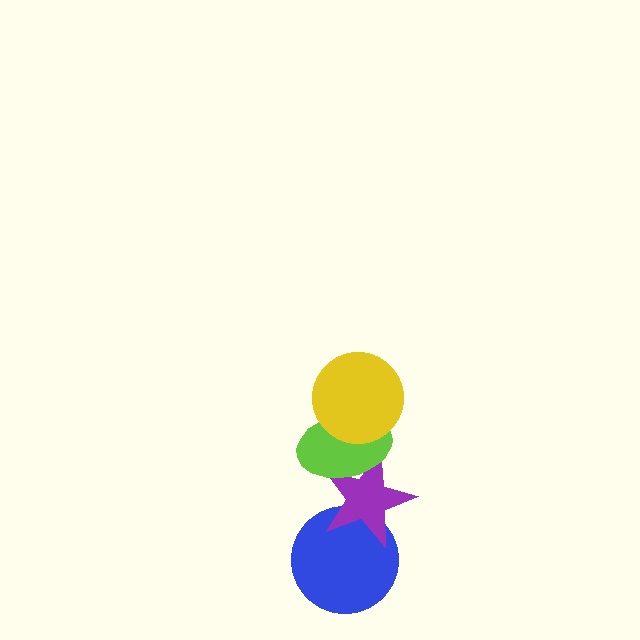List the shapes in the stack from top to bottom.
From top to bottom: the yellow circle, the lime ellipse, the purple star, the blue circle.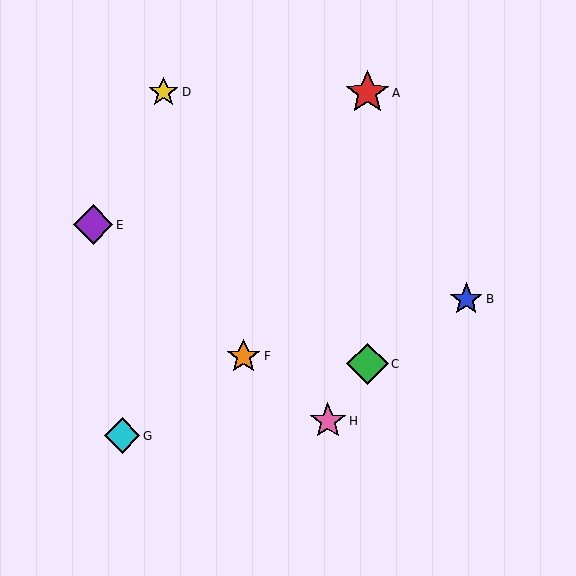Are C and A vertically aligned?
Yes, both are at x≈367.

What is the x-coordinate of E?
Object E is at x≈93.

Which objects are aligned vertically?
Objects A, C are aligned vertically.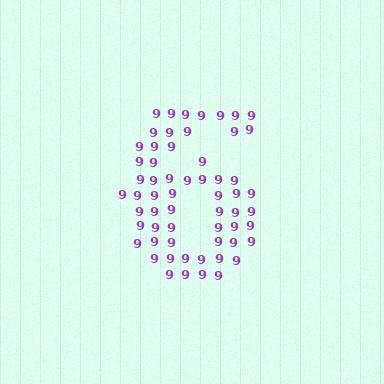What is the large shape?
The large shape is the digit 6.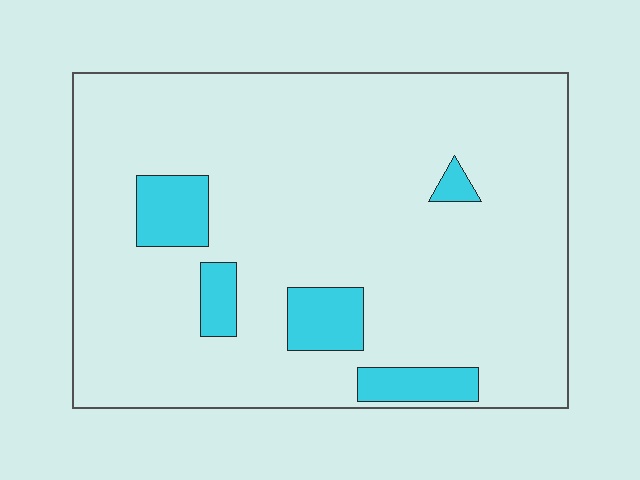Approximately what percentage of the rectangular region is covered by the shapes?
Approximately 10%.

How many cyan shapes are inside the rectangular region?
5.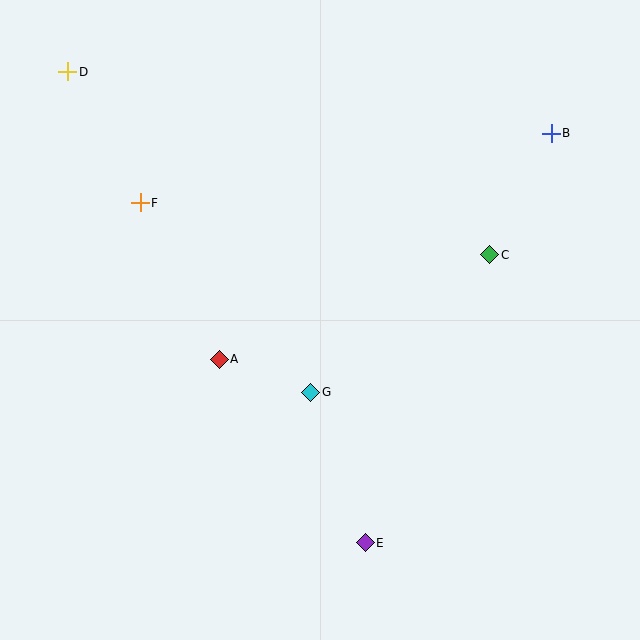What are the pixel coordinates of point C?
Point C is at (490, 255).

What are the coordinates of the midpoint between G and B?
The midpoint between G and B is at (431, 263).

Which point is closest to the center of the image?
Point G at (311, 392) is closest to the center.